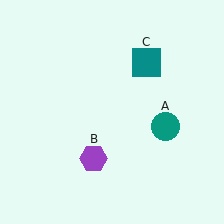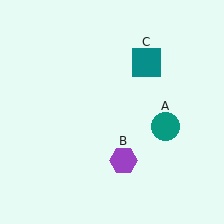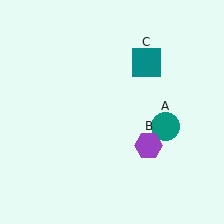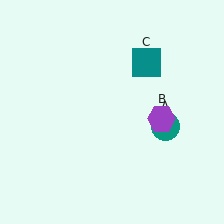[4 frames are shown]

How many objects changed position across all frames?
1 object changed position: purple hexagon (object B).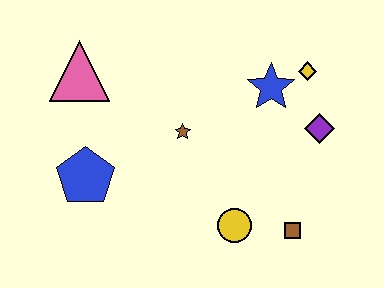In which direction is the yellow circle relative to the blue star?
The yellow circle is below the blue star.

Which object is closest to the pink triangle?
The blue pentagon is closest to the pink triangle.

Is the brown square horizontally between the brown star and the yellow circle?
No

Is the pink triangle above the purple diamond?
Yes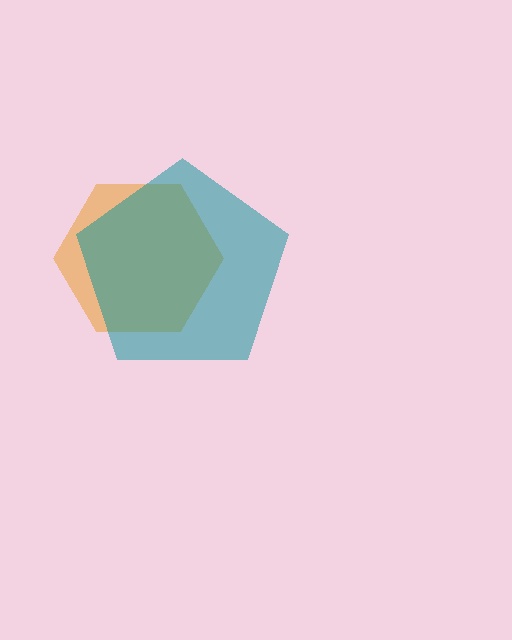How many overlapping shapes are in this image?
There are 2 overlapping shapes in the image.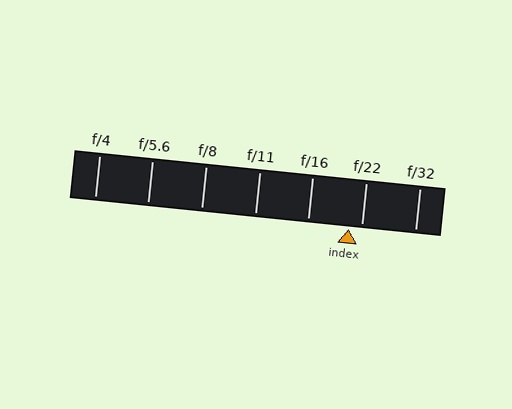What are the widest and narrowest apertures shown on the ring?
The widest aperture shown is f/4 and the narrowest is f/32.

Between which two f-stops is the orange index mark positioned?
The index mark is between f/16 and f/22.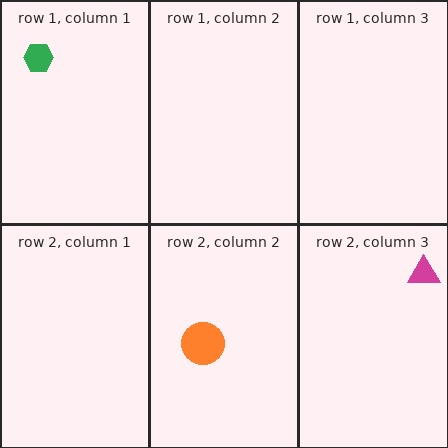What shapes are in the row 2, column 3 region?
The magenta triangle.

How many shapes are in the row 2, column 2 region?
1.